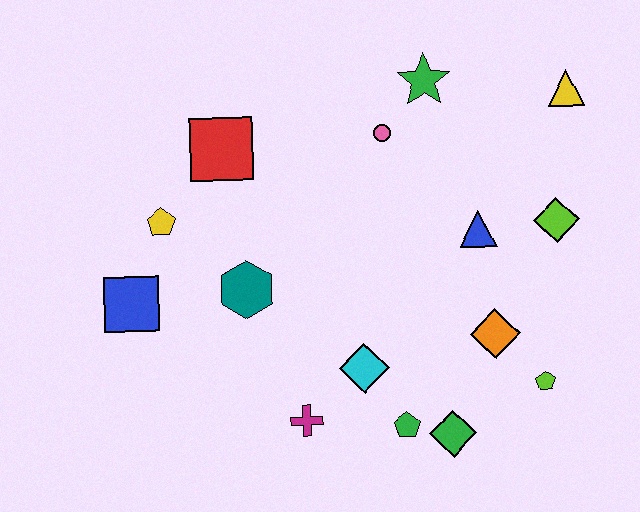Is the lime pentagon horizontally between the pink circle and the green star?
No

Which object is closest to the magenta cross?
The cyan diamond is closest to the magenta cross.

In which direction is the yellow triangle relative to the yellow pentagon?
The yellow triangle is to the right of the yellow pentagon.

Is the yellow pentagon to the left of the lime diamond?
Yes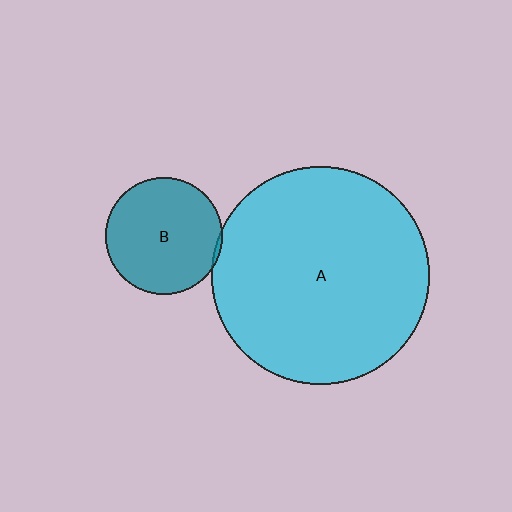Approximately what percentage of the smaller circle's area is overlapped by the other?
Approximately 5%.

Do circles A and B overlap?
Yes.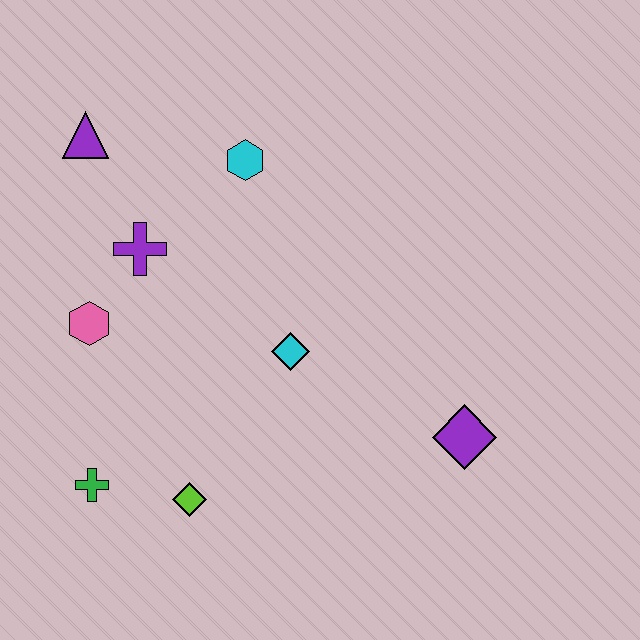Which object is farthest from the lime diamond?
The purple triangle is farthest from the lime diamond.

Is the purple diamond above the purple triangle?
No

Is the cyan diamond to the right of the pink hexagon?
Yes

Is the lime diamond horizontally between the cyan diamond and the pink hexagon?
Yes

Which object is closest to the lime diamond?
The green cross is closest to the lime diamond.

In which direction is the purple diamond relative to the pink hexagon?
The purple diamond is to the right of the pink hexagon.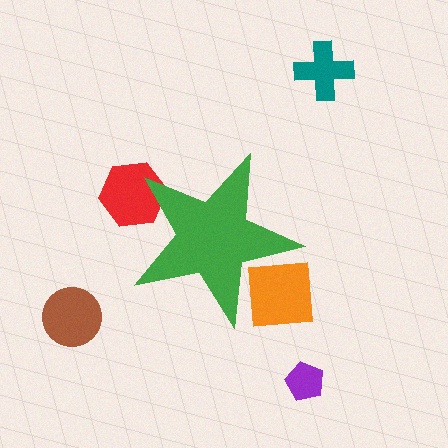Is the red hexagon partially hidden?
Yes, the red hexagon is partially hidden behind the green star.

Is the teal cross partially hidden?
No, the teal cross is fully visible.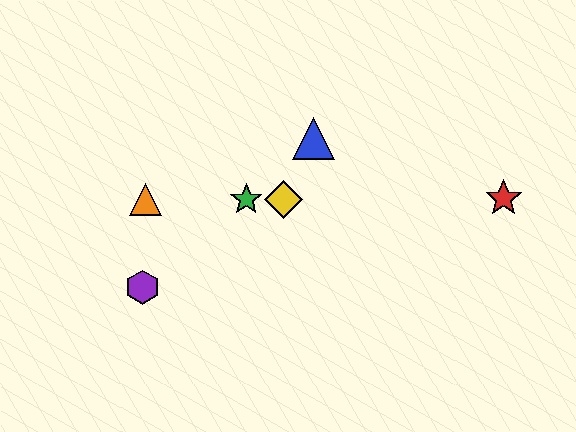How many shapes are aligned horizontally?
4 shapes (the red star, the green star, the yellow diamond, the orange triangle) are aligned horizontally.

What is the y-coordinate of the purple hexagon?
The purple hexagon is at y≈288.